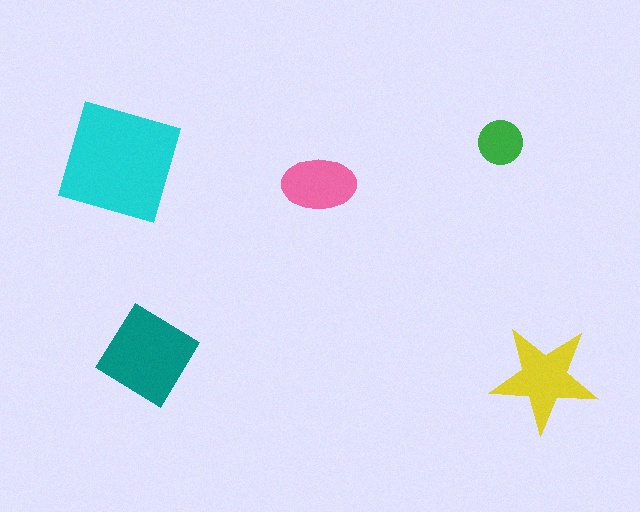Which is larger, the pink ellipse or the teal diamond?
The teal diamond.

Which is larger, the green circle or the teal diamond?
The teal diamond.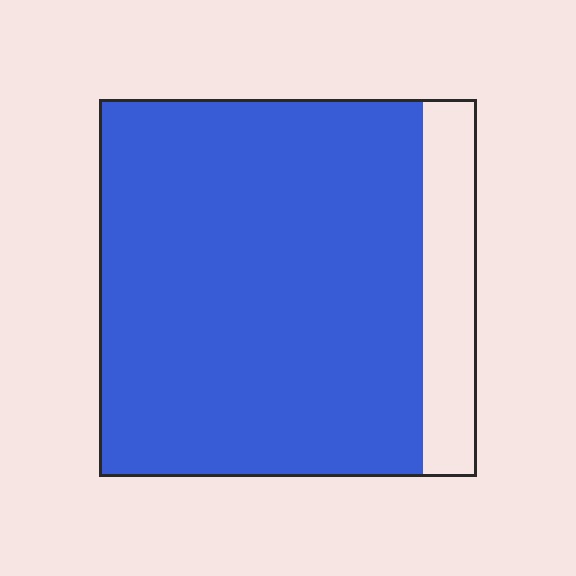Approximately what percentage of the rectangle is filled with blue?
Approximately 85%.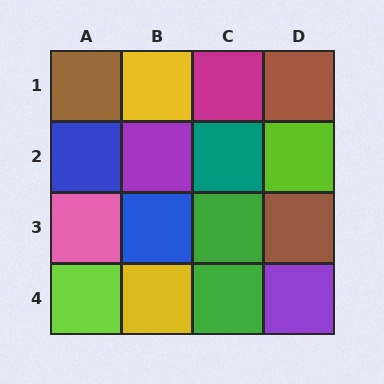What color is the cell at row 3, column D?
Brown.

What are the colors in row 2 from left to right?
Blue, purple, teal, lime.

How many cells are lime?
2 cells are lime.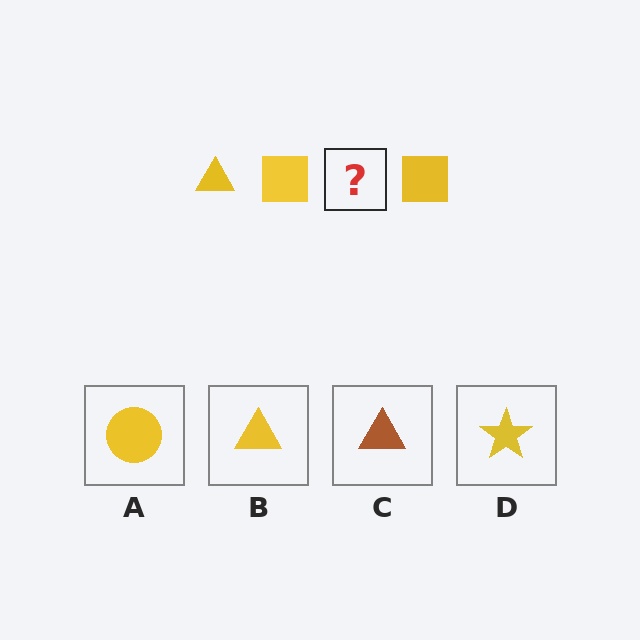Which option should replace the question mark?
Option B.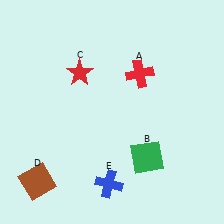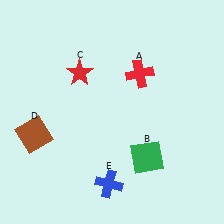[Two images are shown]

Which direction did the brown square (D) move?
The brown square (D) moved up.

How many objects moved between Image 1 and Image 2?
1 object moved between the two images.